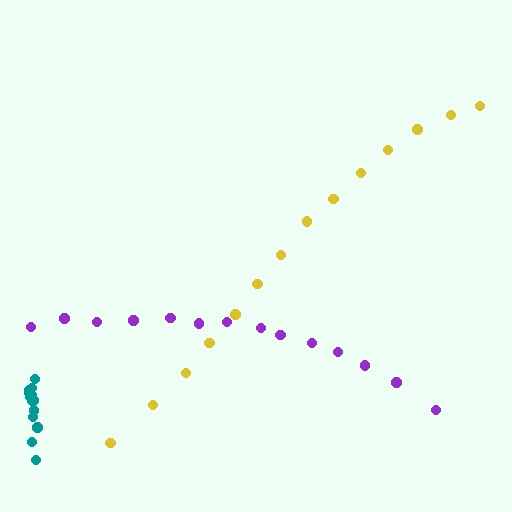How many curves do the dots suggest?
There are 3 distinct paths.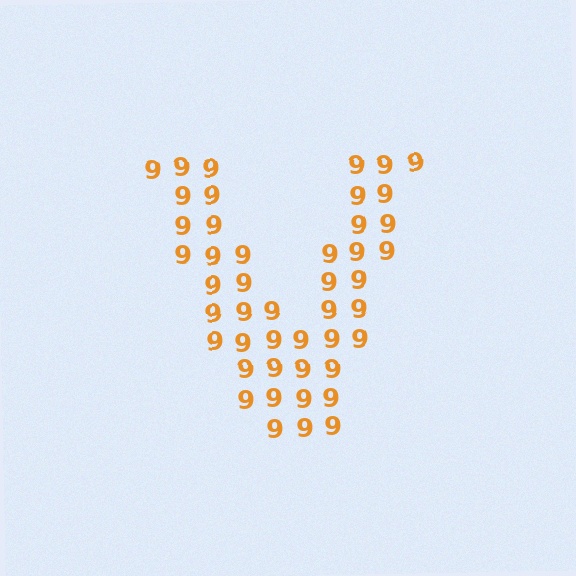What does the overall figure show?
The overall figure shows the letter V.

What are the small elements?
The small elements are digit 9's.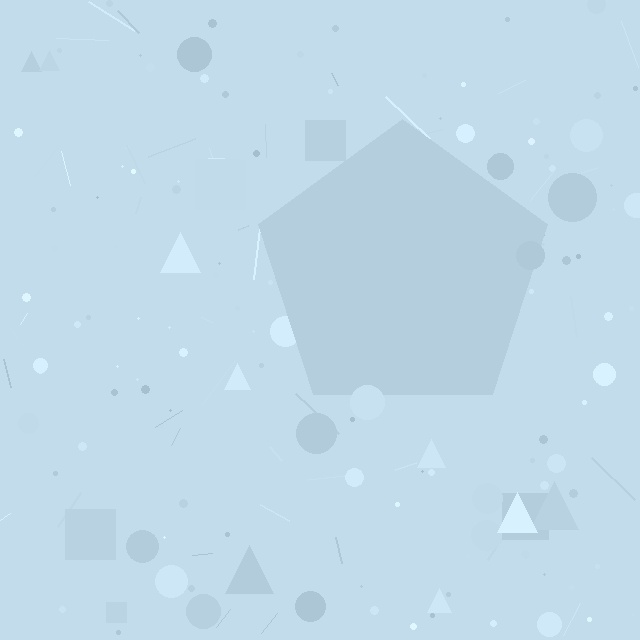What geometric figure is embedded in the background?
A pentagon is embedded in the background.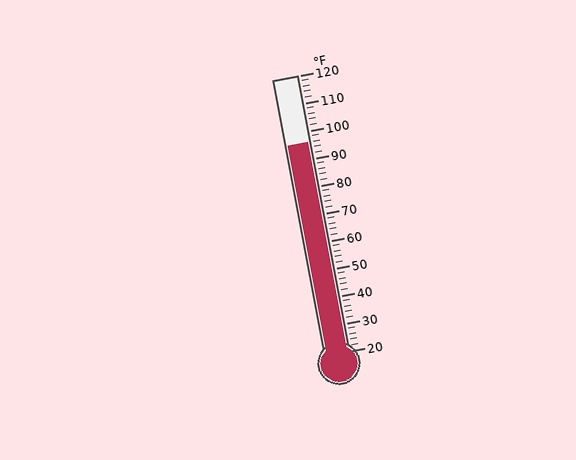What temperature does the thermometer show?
The thermometer shows approximately 96°F.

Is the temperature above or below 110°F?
The temperature is below 110°F.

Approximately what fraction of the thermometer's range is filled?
The thermometer is filled to approximately 75% of its range.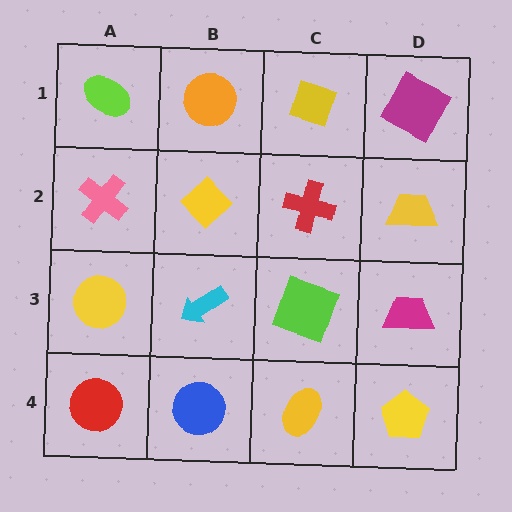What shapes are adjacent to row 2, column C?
A yellow diamond (row 1, column C), a lime square (row 3, column C), a yellow diamond (row 2, column B), a yellow trapezoid (row 2, column D).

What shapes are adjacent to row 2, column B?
An orange circle (row 1, column B), a cyan arrow (row 3, column B), a pink cross (row 2, column A), a red cross (row 2, column C).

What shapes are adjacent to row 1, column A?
A pink cross (row 2, column A), an orange circle (row 1, column B).